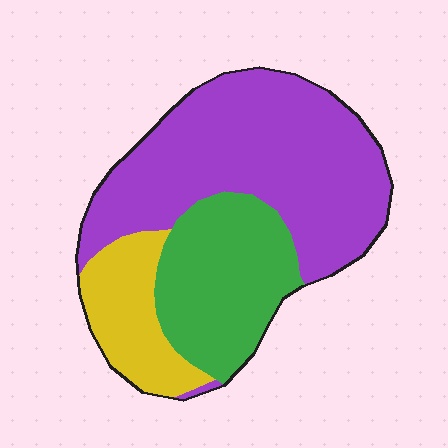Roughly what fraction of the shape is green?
Green covers around 30% of the shape.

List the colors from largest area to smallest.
From largest to smallest: purple, green, yellow.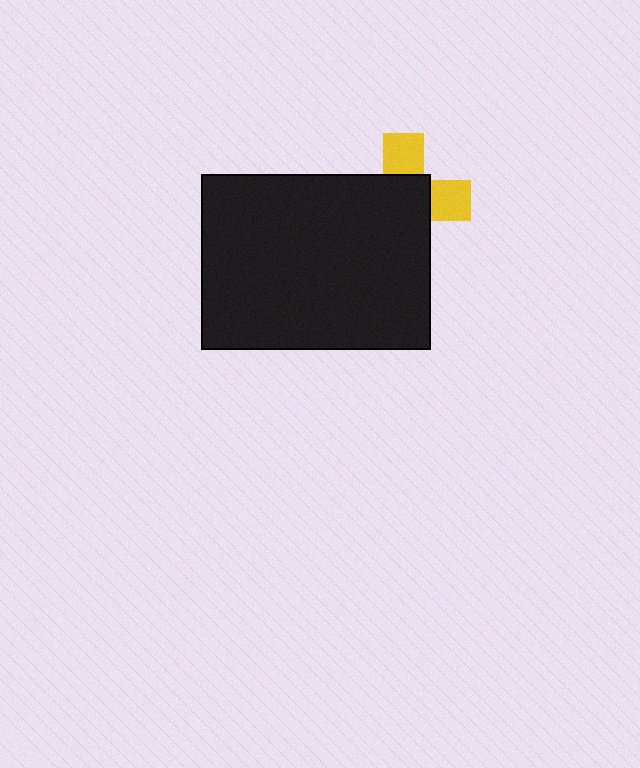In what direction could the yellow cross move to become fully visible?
The yellow cross could move toward the upper-right. That would shift it out from behind the black rectangle entirely.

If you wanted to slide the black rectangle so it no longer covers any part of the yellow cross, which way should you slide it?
Slide it toward the lower-left — that is the most direct way to separate the two shapes.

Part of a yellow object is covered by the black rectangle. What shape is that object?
It is a cross.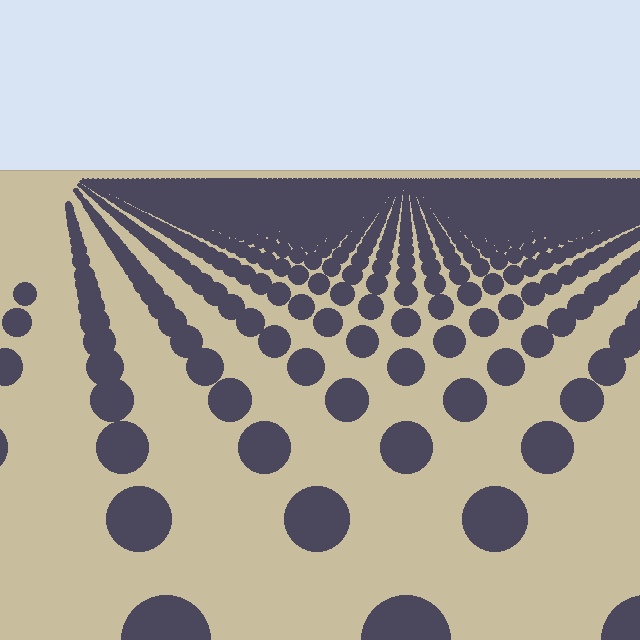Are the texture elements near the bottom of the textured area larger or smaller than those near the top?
Larger. Near the bottom, elements are closer to the viewer and appear at a bigger on-screen size.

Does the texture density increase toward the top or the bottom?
Density increases toward the top.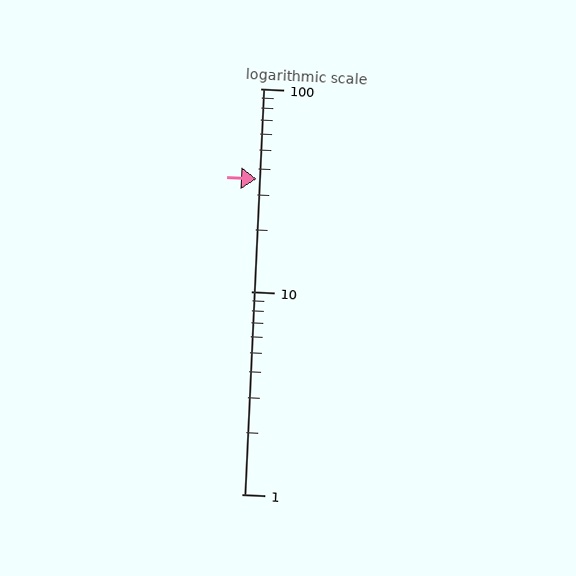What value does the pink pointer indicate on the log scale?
The pointer indicates approximately 36.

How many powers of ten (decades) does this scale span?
The scale spans 2 decades, from 1 to 100.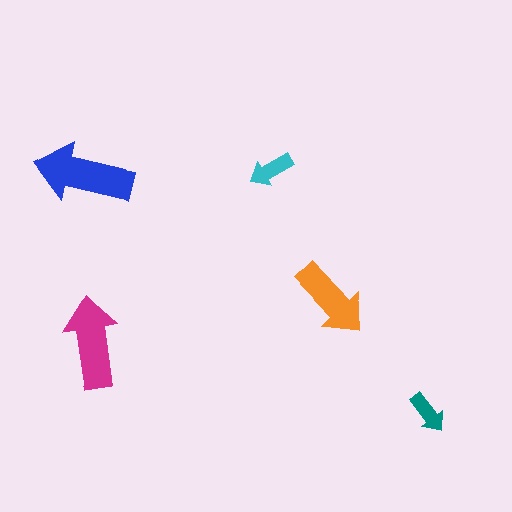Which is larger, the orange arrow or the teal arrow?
The orange one.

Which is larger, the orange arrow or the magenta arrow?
The magenta one.